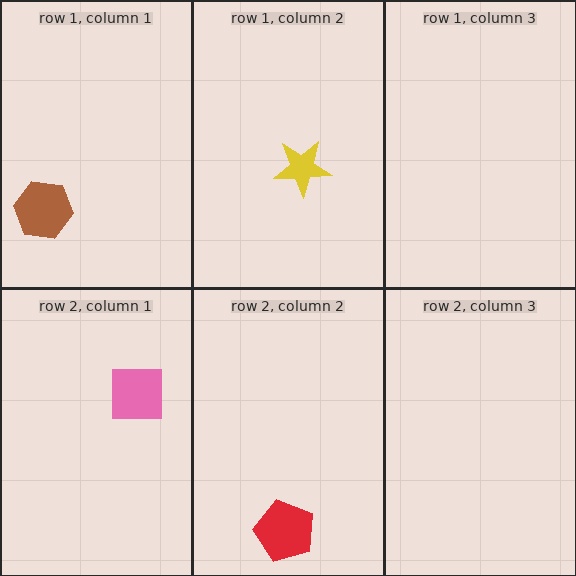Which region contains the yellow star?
The row 1, column 2 region.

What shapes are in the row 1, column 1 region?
The brown hexagon.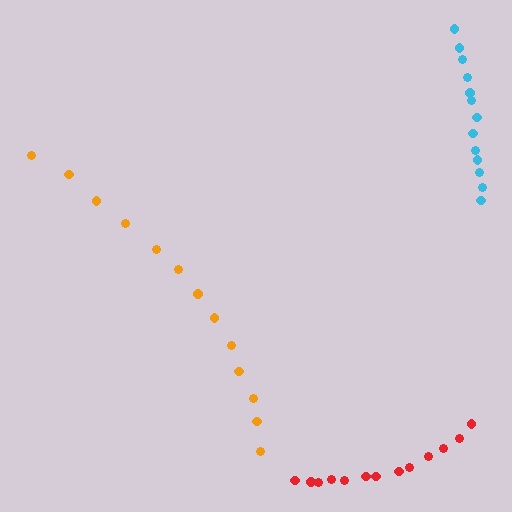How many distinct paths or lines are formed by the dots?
There are 3 distinct paths.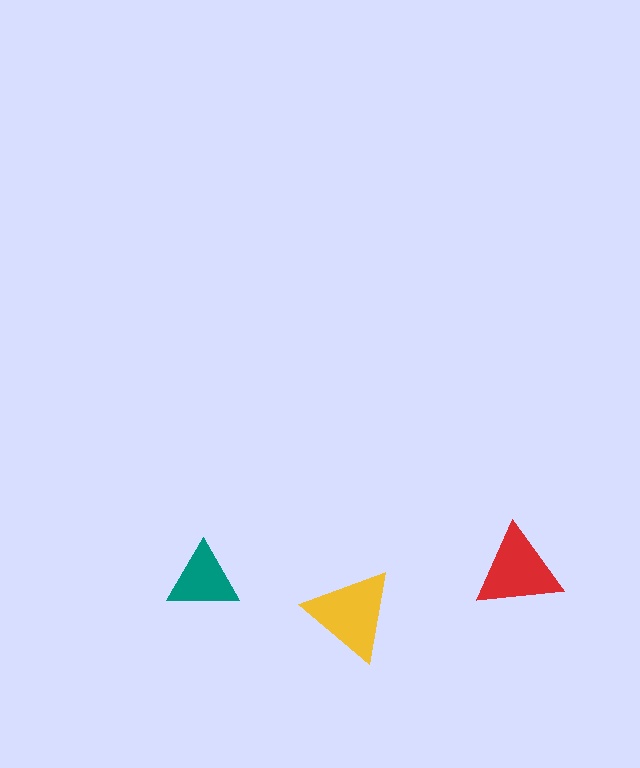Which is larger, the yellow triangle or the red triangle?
The yellow one.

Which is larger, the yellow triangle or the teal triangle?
The yellow one.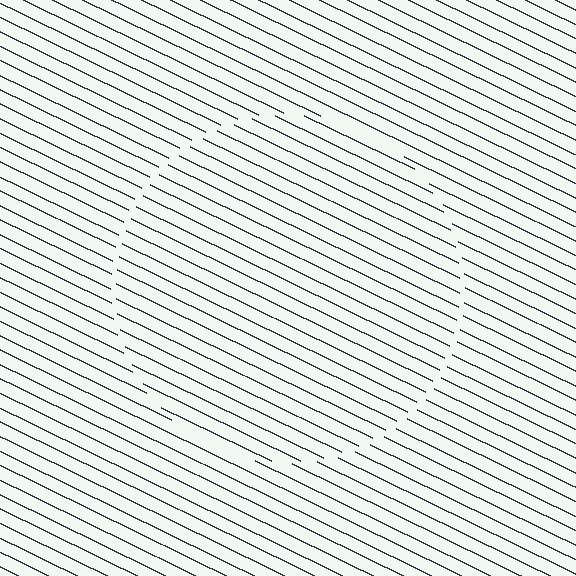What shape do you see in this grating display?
An illusory circle. The interior of the shape contains the same grating, shifted by half a period — the contour is defined by the phase discontinuity where line-ends from the inner and outer gratings abut.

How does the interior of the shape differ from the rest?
The interior of the shape contains the same grating, shifted by half a period — the contour is defined by the phase discontinuity where line-ends from the inner and outer gratings abut.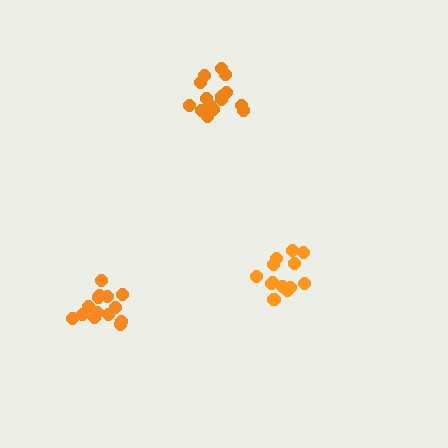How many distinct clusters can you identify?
There are 3 distinct clusters.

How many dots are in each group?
Group 1: 15 dots, Group 2: 14 dots, Group 3: 13 dots (42 total).